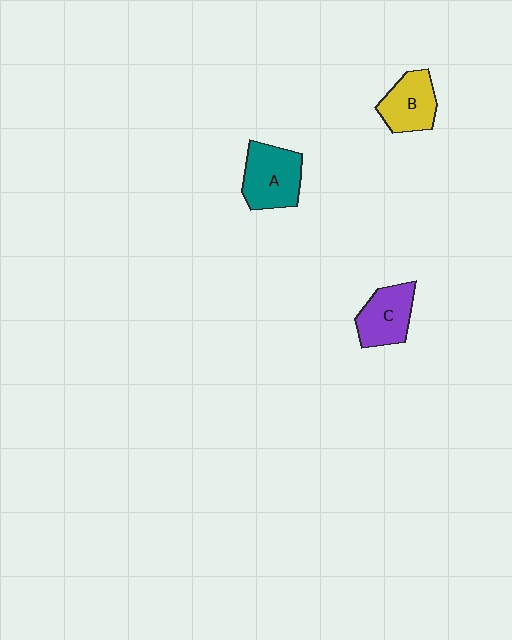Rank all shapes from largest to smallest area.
From largest to smallest: A (teal), C (purple), B (yellow).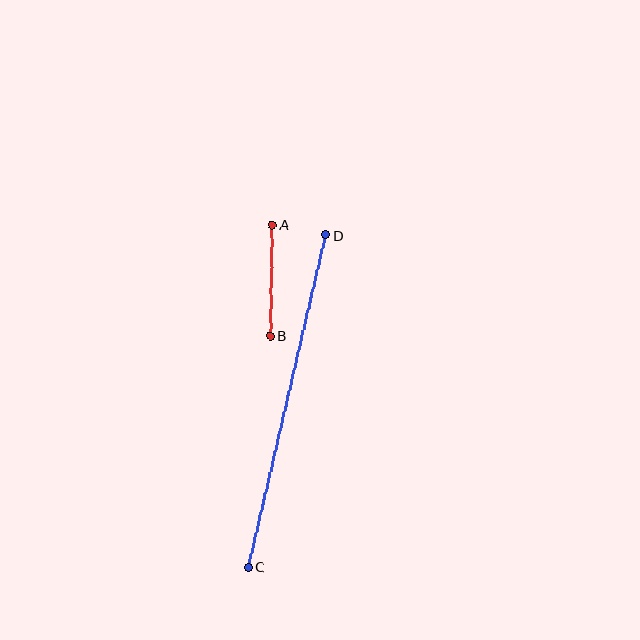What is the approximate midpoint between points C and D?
The midpoint is at approximately (287, 401) pixels.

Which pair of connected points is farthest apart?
Points C and D are farthest apart.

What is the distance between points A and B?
The distance is approximately 111 pixels.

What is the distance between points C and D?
The distance is approximately 341 pixels.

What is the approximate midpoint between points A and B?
The midpoint is at approximately (271, 280) pixels.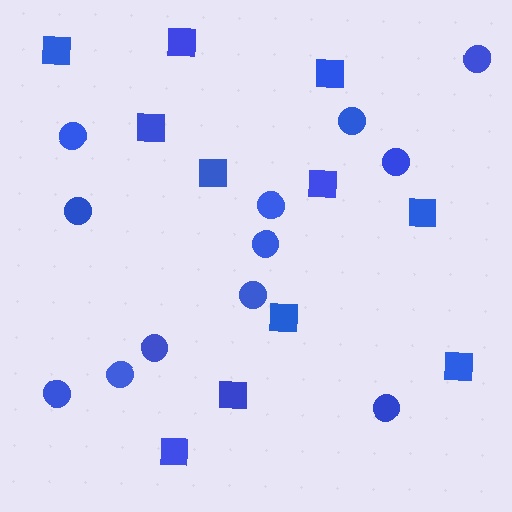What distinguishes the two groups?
There are 2 groups: one group of circles (12) and one group of squares (11).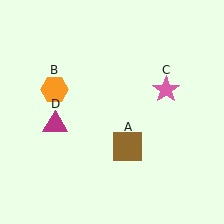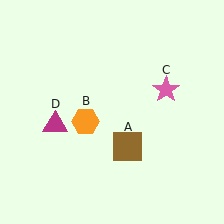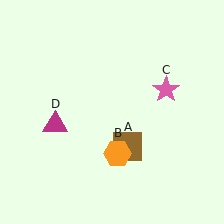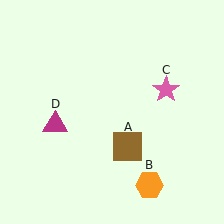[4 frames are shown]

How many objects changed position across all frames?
1 object changed position: orange hexagon (object B).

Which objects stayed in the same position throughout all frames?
Brown square (object A) and pink star (object C) and magenta triangle (object D) remained stationary.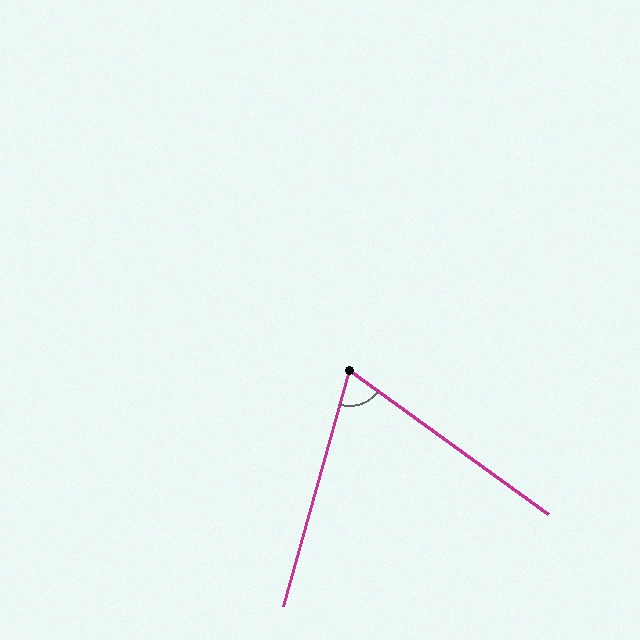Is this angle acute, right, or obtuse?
It is acute.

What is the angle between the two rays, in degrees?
Approximately 70 degrees.